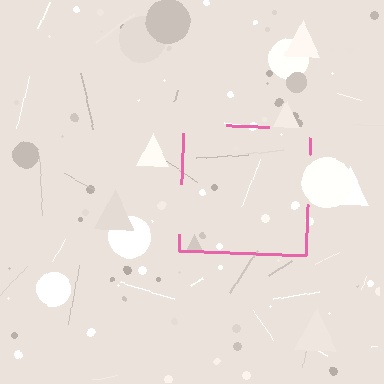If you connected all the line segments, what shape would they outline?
They would outline a square.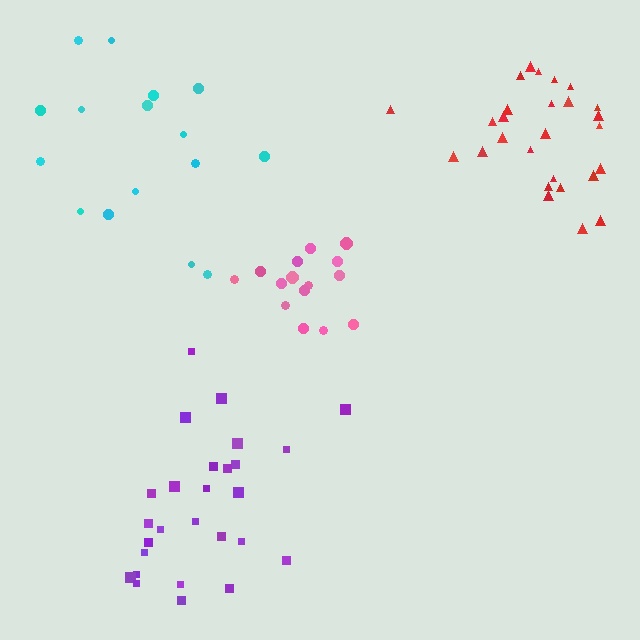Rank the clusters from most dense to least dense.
pink, red, purple, cyan.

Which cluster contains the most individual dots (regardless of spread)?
Purple (27).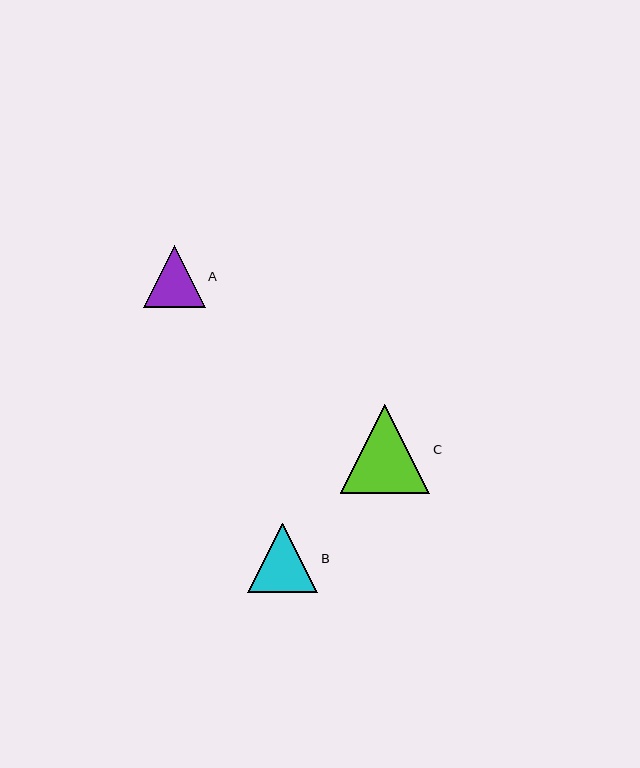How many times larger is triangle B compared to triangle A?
Triangle B is approximately 1.1 times the size of triangle A.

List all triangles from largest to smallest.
From largest to smallest: C, B, A.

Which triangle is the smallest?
Triangle A is the smallest with a size of approximately 62 pixels.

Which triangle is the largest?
Triangle C is the largest with a size of approximately 89 pixels.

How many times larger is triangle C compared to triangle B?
Triangle C is approximately 1.3 times the size of triangle B.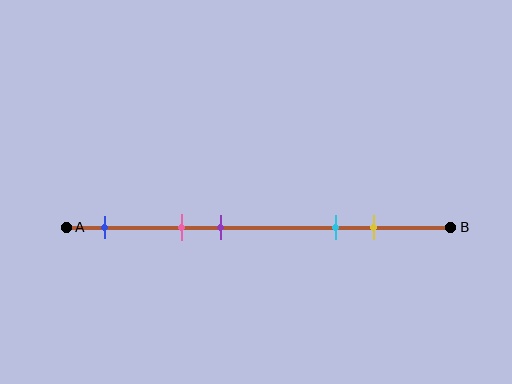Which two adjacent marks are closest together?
The pink and purple marks are the closest adjacent pair.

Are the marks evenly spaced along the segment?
No, the marks are not evenly spaced.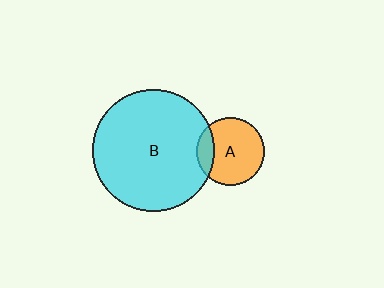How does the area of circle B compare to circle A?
Approximately 3.2 times.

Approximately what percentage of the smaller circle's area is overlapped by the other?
Approximately 20%.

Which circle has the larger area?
Circle B (cyan).